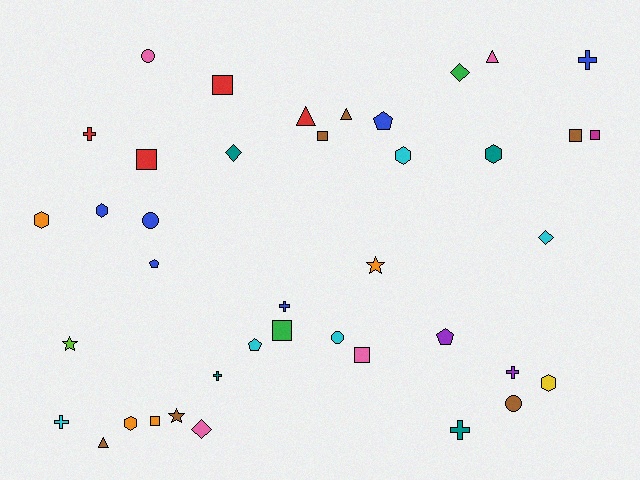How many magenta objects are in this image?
There is 1 magenta object.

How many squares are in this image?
There are 8 squares.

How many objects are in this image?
There are 40 objects.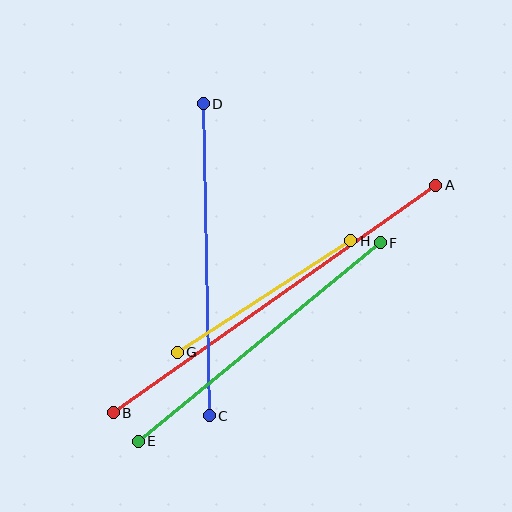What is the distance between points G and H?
The distance is approximately 206 pixels.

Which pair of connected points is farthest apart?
Points A and B are farthest apart.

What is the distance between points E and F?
The distance is approximately 313 pixels.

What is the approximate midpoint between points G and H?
The midpoint is at approximately (264, 297) pixels.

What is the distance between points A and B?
The distance is approximately 395 pixels.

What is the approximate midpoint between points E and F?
The midpoint is at approximately (259, 342) pixels.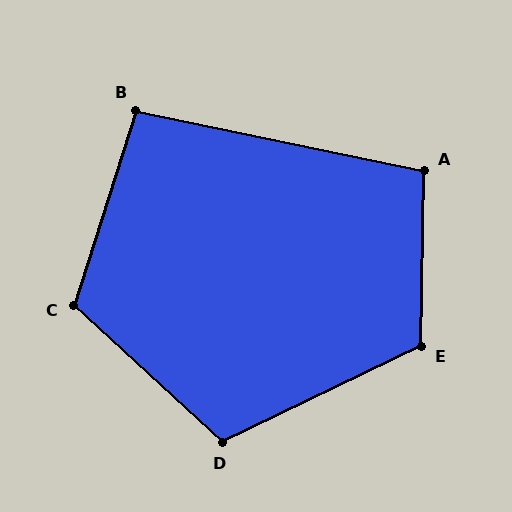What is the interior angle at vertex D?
Approximately 112 degrees (obtuse).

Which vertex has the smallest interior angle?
B, at approximately 96 degrees.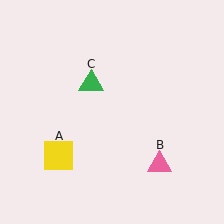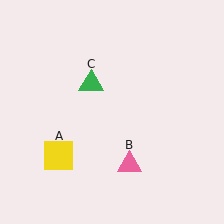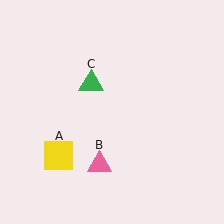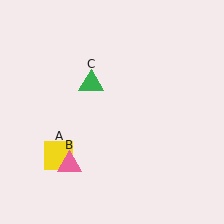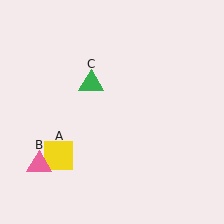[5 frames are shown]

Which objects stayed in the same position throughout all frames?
Yellow square (object A) and green triangle (object C) remained stationary.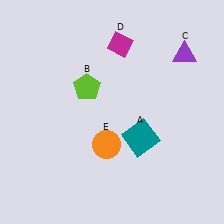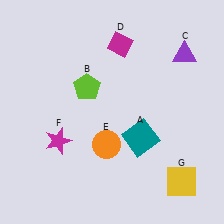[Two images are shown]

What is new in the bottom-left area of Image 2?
A magenta star (F) was added in the bottom-left area of Image 2.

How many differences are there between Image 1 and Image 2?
There are 2 differences between the two images.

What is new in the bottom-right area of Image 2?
A yellow square (G) was added in the bottom-right area of Image 2.